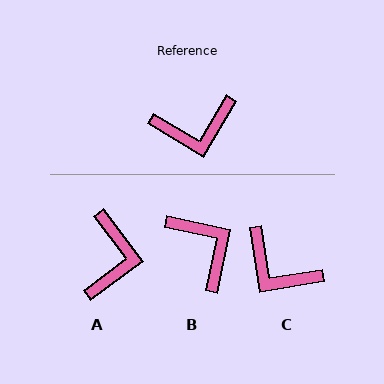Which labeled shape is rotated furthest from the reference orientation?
B, about 109 degrees away.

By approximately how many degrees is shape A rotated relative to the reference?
Approximately 68 degrees counter-clockwise.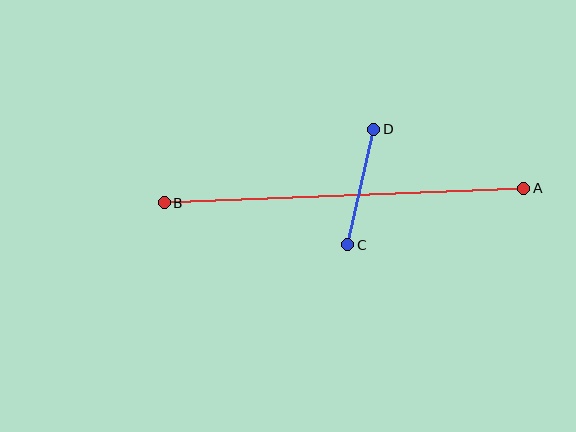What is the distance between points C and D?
The distance is approximately 119 pixels.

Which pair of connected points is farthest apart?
Points A and B are farthest apart.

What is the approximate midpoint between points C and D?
The midpoint is at approximately (361, 187) pixels.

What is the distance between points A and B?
The distance is approximately 360 pixels.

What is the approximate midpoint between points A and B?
The midpoint is at approximately (344, 196) pixels.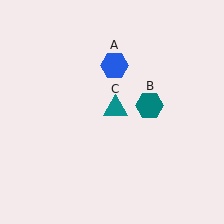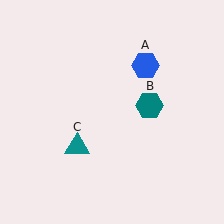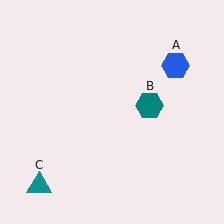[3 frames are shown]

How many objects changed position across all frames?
2 objects changed position: blue hexagon (object A), teal triangle (object C).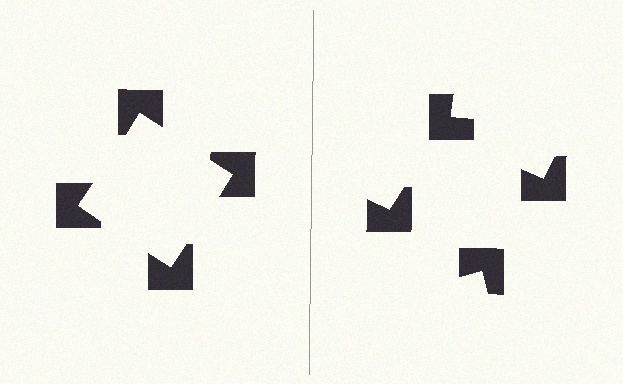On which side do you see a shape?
An illusory square appears on the left side. On the right side the wedge cuts are rotated, so no coherent shape forms.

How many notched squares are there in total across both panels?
8 — 4 on each side.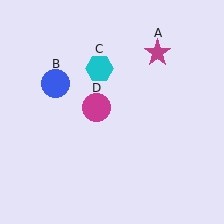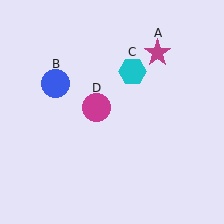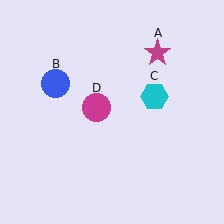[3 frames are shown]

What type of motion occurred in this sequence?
The cyan hexagon (object C) rotated clockwise around the center of the scene.